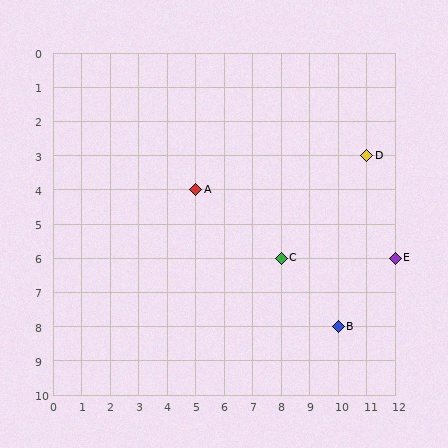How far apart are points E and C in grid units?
Points E and C are 4 columns apart.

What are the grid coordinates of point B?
Point B is at grid coordinates (10, 8).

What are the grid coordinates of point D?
Point D is at grid coordinates (11, 3).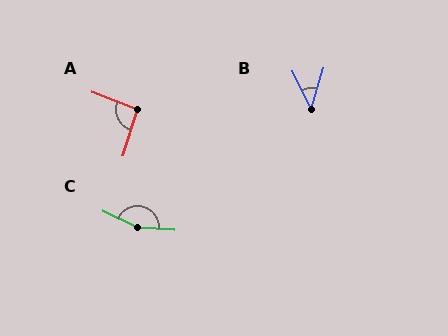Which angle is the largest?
C, at approximately 159 degrees.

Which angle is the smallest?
B, at approximately 42 degrees.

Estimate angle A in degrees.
Approximately 93 degrees.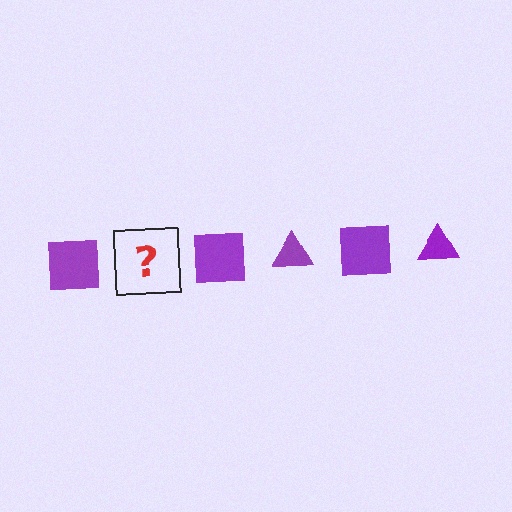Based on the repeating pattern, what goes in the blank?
The blank should be a purple triangle.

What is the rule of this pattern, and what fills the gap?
The rule is that the pattern cycles through square, triangle shapes in purple. The gap should be filled with a purple triangle.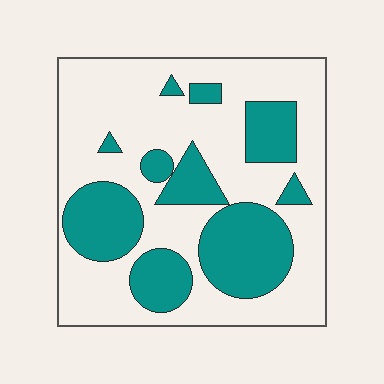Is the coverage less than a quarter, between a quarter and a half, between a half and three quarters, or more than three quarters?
Between a quarter and a half.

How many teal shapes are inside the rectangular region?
10.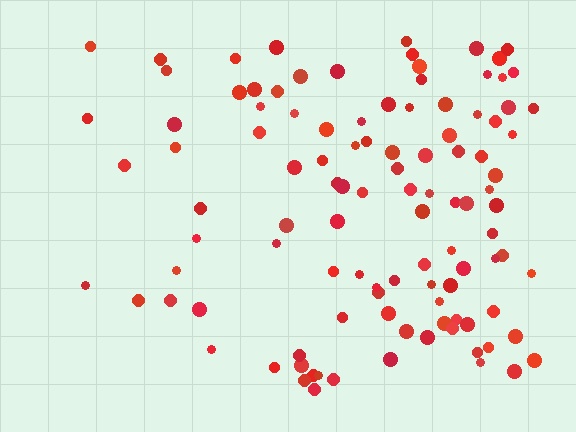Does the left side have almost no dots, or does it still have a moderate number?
Still a moderate number, just noticeably fewer than the right.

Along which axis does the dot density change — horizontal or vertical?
Horizontal.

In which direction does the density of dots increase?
From left to right, with the right side densest.